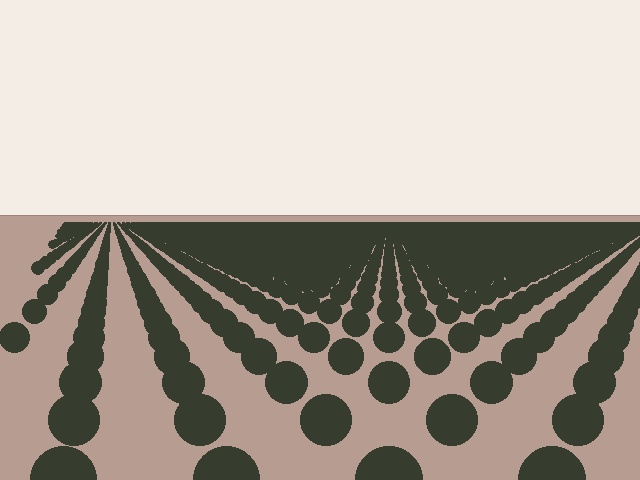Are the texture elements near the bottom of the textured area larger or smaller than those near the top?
Larger. Near the bottom, elements are closer to the viewer and appear at a bigger on-screen size.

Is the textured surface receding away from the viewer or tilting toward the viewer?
The surface is receding away from the viewer. Texture elements get smaller and denser toward the top.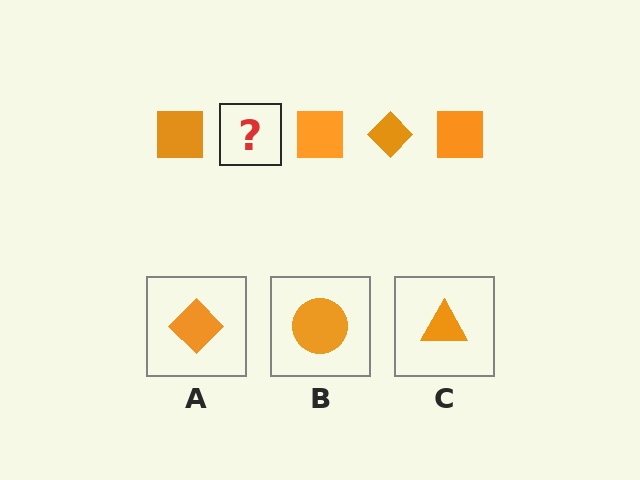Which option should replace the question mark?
Option A.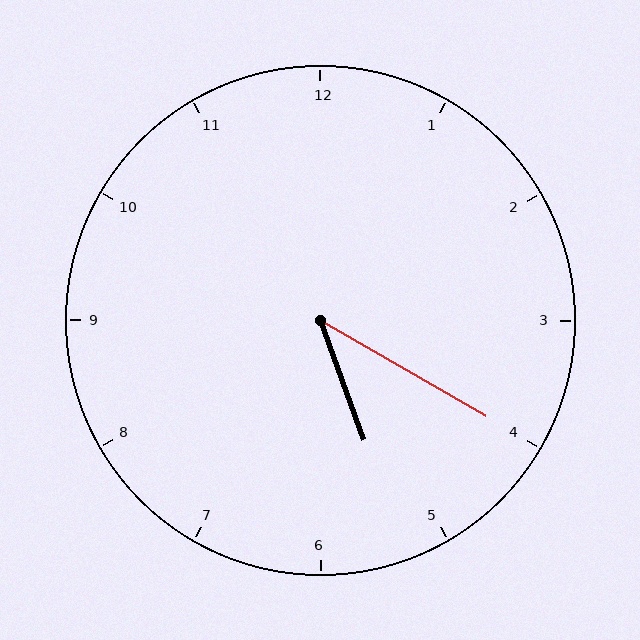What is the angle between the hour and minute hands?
Approximately 40 degrees.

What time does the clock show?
5:20.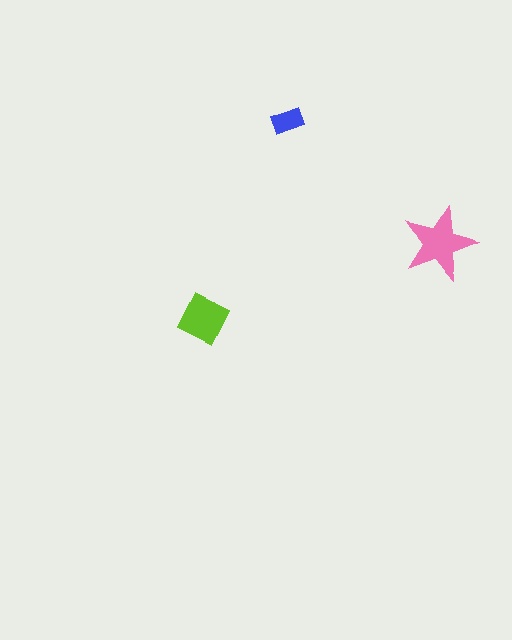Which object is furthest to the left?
The lime diamond is leftmost.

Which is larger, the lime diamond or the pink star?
The pink star.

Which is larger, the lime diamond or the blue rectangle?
The lime diamond.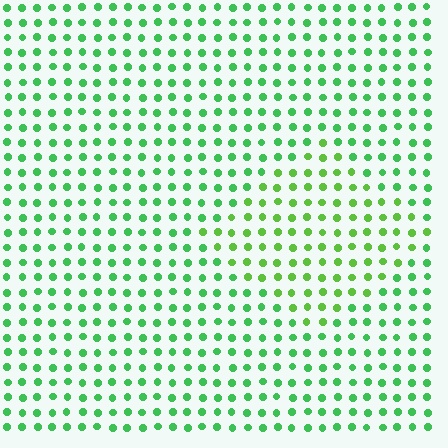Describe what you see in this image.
The image is filled with small green elements in a uniform arrangement. A diamond-shaped region is visible where the elements are tinted to a slightly different hue, forming a subtle color boundary.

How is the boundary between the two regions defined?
The boundary is defined purely by a slight shift in hue (about 25 degrees). Spacing, size, and orientation are identical on both sides.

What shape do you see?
I see a diamond.